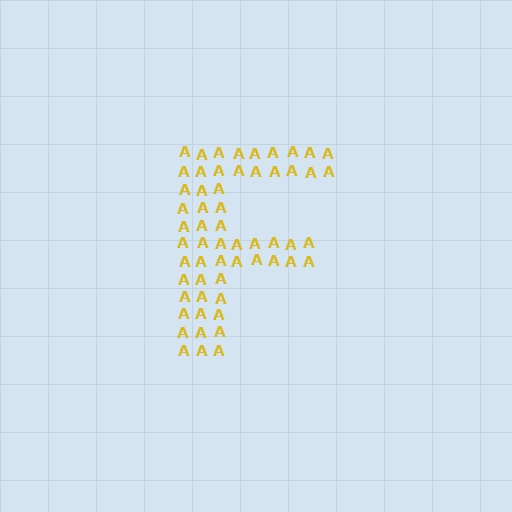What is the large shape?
The large shape is the letter F.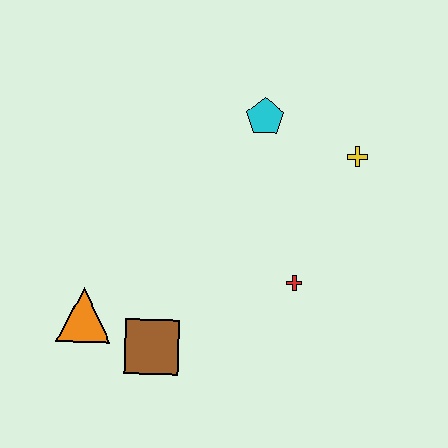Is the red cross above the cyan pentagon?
No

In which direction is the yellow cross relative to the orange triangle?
The yellow cross is to the right of the orange triangle.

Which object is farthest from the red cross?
The orange triangle is farthest from the red cross.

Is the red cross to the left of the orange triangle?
No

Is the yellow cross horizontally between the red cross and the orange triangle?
No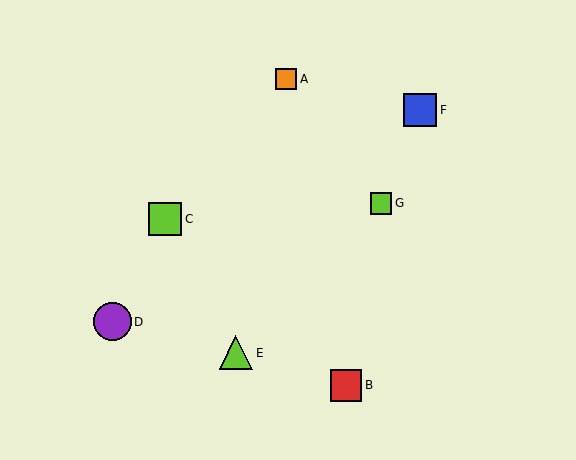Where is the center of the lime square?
The center of the lime square is at (165, 219).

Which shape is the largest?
The purple circle (labeled D) is the largest.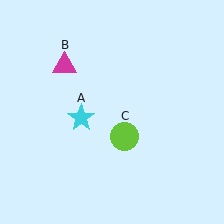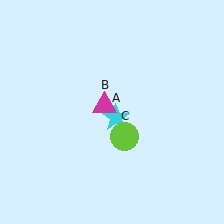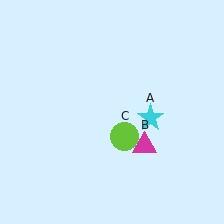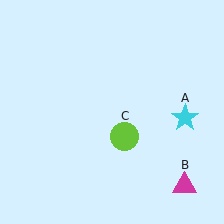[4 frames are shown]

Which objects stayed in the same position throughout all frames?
Lime circle (object C) remained stationary.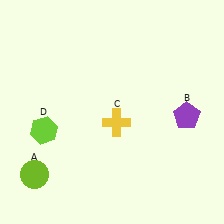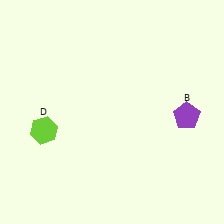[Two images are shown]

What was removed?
The lime circle (A), the yellow cross (C) were removed in Image 2.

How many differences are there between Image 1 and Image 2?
There are 2 differences between the two images.